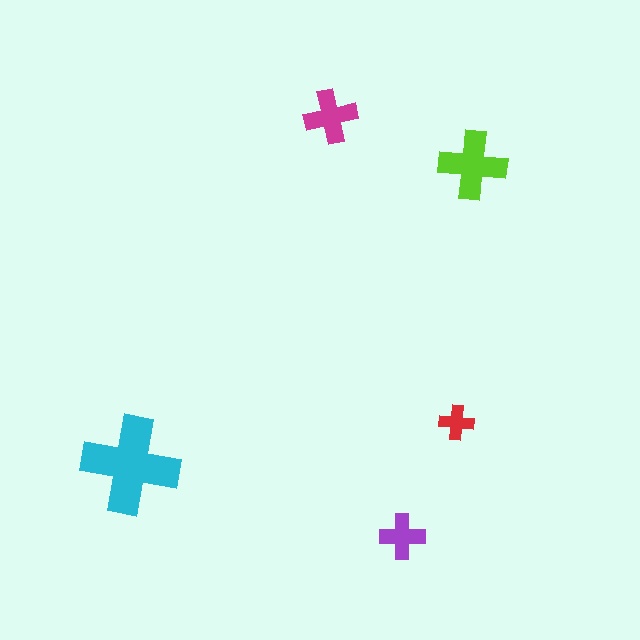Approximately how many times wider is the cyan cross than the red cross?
About 3 times wider.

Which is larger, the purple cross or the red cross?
The purple one.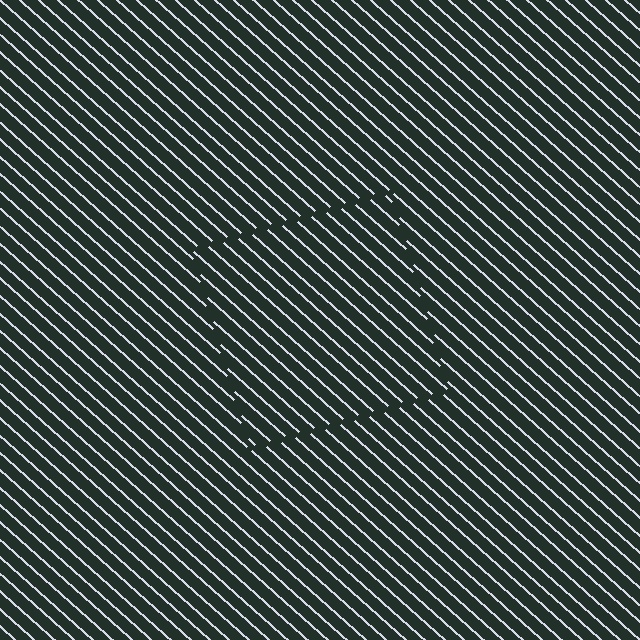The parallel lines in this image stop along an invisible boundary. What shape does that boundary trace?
An illusory square. The interior of the shape contains the same grating, shifted by half a period — the contour is defined by the phase discontinuity where line-ends from the inner and outer gratings abut.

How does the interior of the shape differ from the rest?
The interior of the shape contains the same grating, shifted by half a period — the contour is defined by the phase discontinuity where line-ends from the inner and outer gratings abut.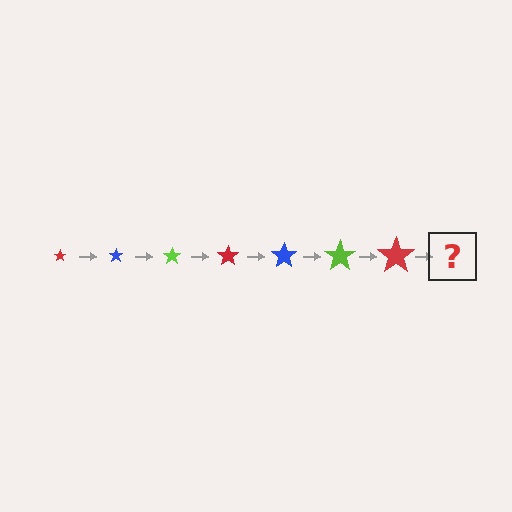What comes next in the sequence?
The next element should be a blue star, larger than the previous one.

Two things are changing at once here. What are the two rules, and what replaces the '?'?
The two rules are that the star grows larger each step and the color cycles through red, blue, and lime. The '?' should be a blue star, larger than the previous one.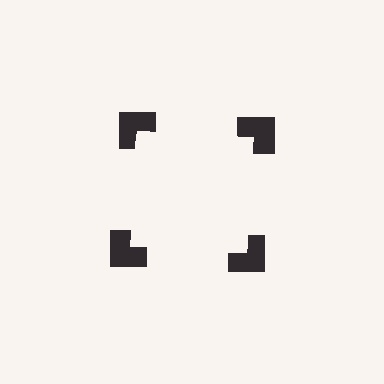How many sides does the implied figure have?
4 sides.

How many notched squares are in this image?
There are 4 — one at each vertex of the illusory square.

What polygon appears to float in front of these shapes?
An illusory square — its edges are inferred from the aligned wedge cuts in the notched squares, not physically drawn.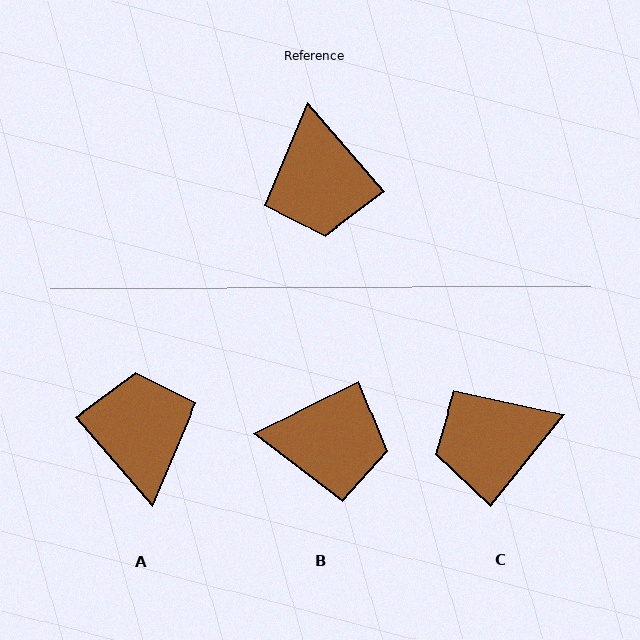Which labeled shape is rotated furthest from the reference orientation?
A, about 180 degrees away.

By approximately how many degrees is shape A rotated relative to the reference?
Approximately 180 degrees counter-clockwise.